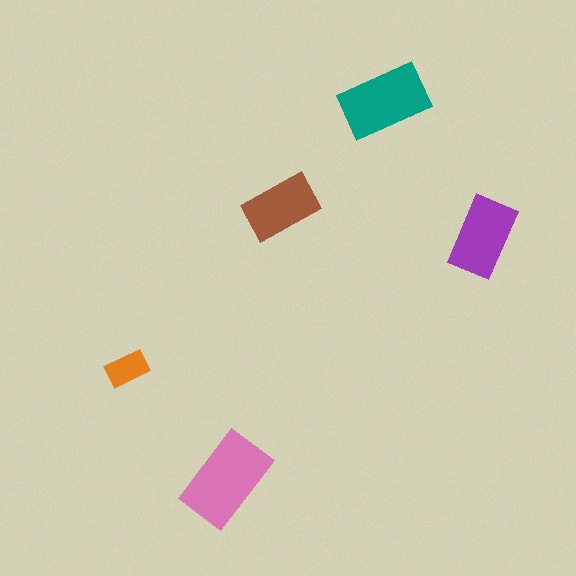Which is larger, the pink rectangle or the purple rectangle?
The pink one.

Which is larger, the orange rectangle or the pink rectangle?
The pink one.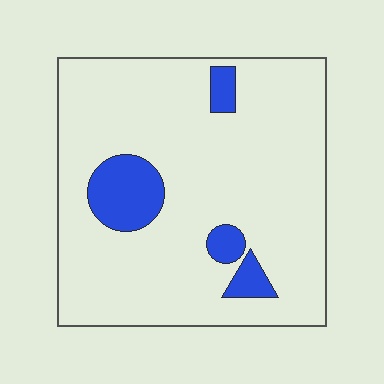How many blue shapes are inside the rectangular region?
4.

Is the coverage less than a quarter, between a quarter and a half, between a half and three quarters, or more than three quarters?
Less than a quarter.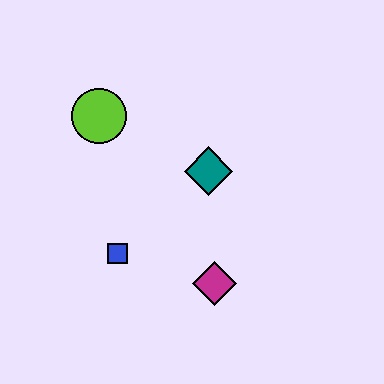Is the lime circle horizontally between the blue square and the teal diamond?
No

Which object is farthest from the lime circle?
The magenta diamond is farthest from the lime circle.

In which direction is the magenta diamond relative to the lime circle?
The magenta diamond is below the lime circle.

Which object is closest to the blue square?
The magenta diamond is closest to the blue square.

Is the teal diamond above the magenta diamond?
Yes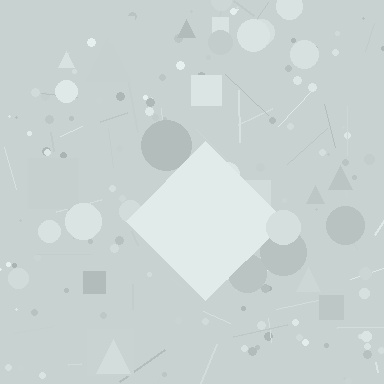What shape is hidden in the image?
A diamond is hidden in the image.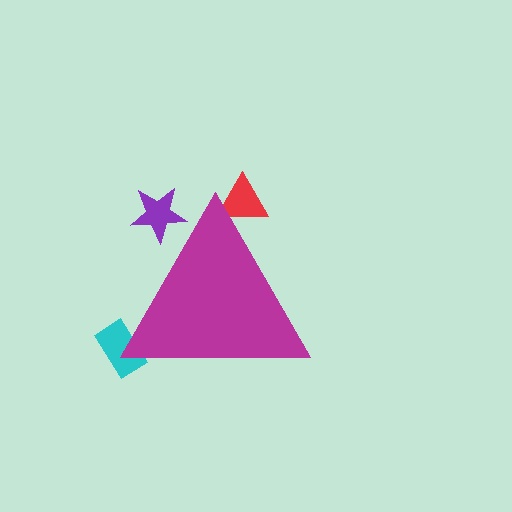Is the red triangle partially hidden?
Yes, the red triangle is partially hidden behind the magenta triangle.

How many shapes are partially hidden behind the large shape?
3 shapes are partially hidden.